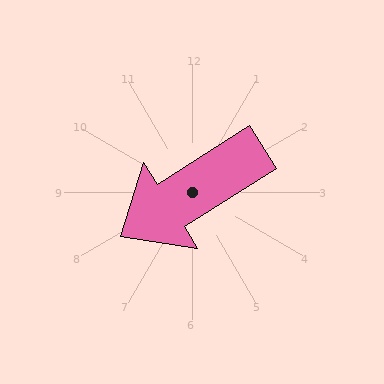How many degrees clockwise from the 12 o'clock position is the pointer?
Approximately 238 degrees.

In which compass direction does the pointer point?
Southwest.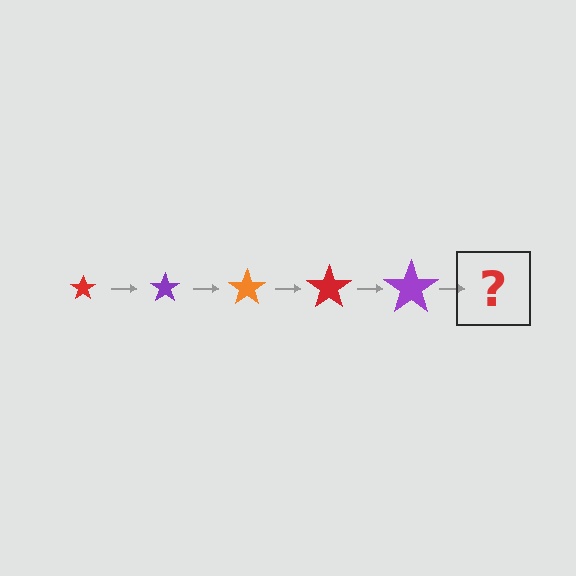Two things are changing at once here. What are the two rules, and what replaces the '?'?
The two rules are that the star grows larger each step and the color cycles through red, purple, and orange. The '?' should be an orange star, larger than the previous one.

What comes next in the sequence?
The next element should be an orange star, larger than the previous one.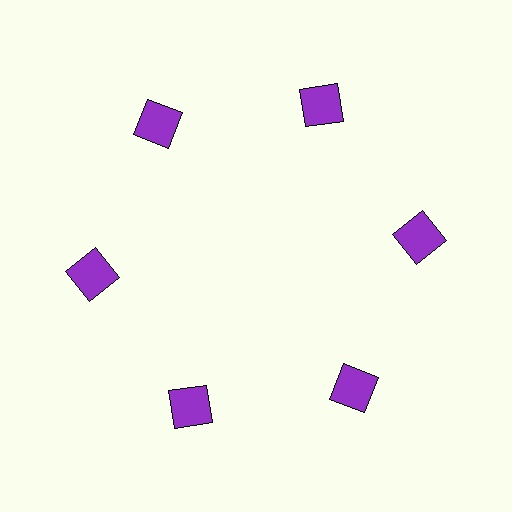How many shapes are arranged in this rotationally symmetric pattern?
There are 6 shapes, arranged in 6 groups of 1.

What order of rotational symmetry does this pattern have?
This pattern has 6-fold rotational symmetry.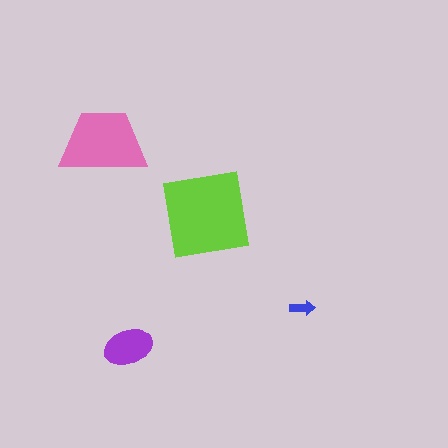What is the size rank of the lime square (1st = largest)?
1st.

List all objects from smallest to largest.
The blue arrow, the purple ellipse, the pink trapezoid, the lime square.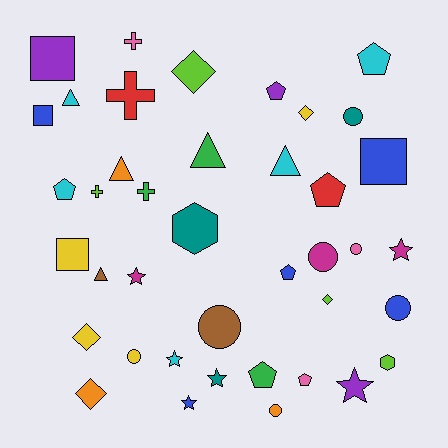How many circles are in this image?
There are 7 circles.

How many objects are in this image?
There are 40 objects.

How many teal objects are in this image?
There are 3 teal objects.